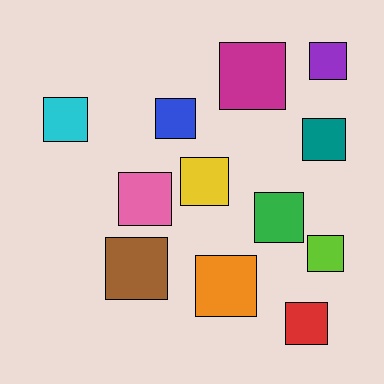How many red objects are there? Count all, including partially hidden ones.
There is 1 red object.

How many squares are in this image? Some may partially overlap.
There are 12 squares.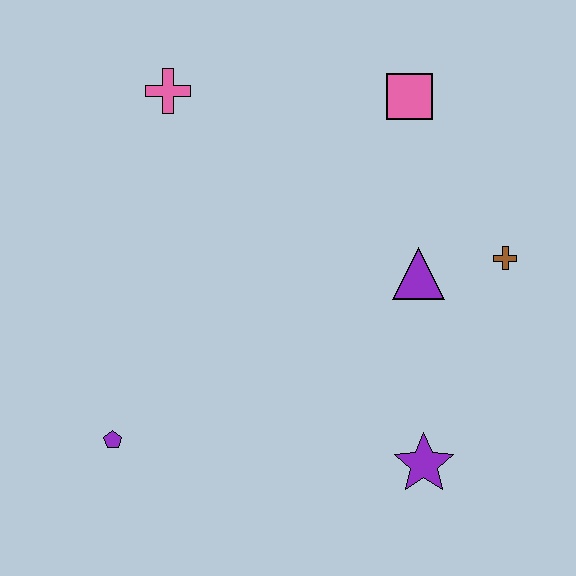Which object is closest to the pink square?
The purple triangle is closest to the pink square.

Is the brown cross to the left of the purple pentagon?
No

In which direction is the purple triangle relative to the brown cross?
The purple triangle is to the left of the brown cross.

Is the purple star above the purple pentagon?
No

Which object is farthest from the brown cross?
The purple pentagon is farthest from the brown cross.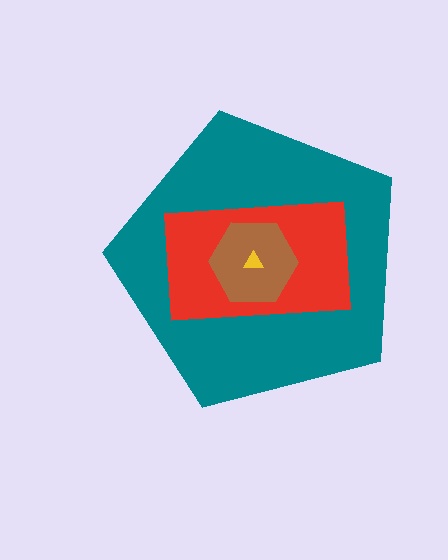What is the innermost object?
The yellow triangle.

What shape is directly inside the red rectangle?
The brown hexagon.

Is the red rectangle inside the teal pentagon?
Yes.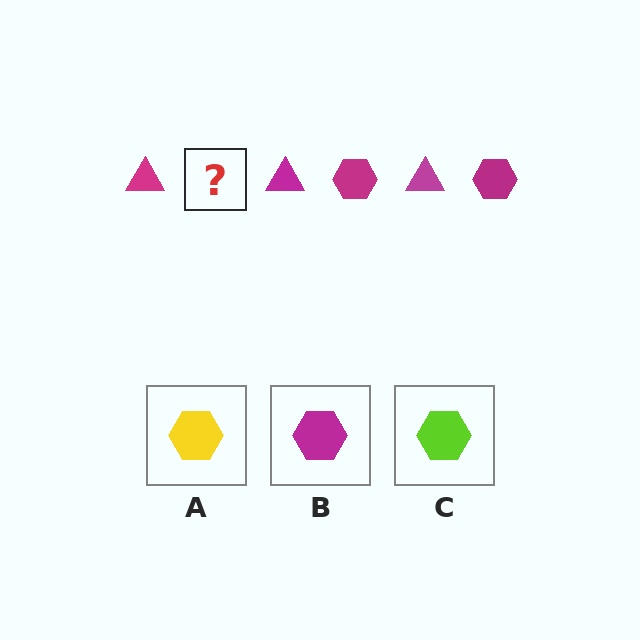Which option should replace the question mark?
Option B.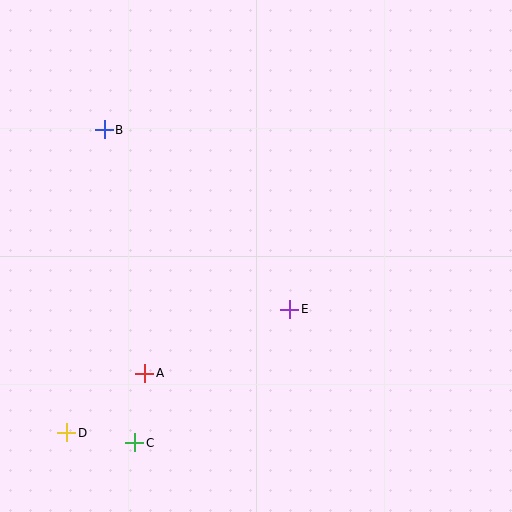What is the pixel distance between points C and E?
The distance between C and E is 205 pixels.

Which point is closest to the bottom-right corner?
Point E is closest to the bottom-right corner.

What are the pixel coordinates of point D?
Point D is at (67, 433).